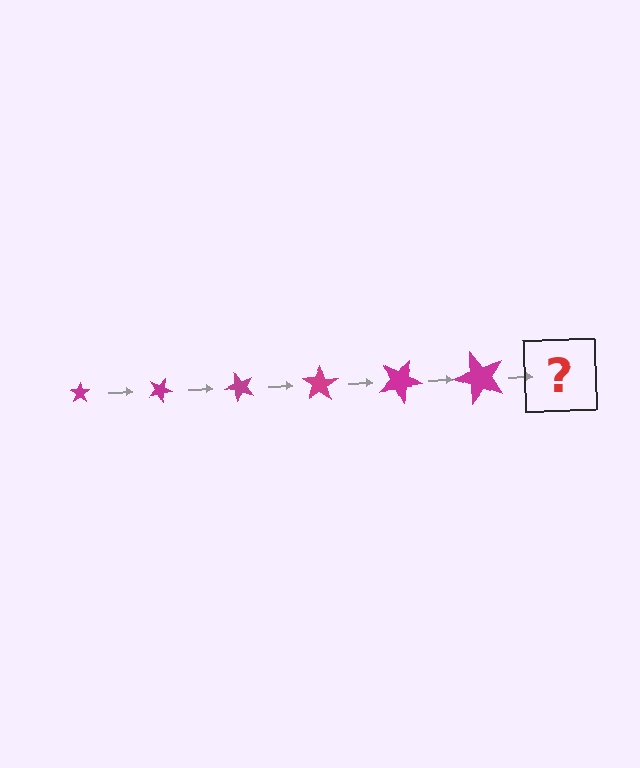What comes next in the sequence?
The next element should be a star, larger than the previous one and rotated 150 degrees from the start.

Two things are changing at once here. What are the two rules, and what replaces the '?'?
The two rules are that the star grows larger each step and it rotates 25 degrees each step. The '?' should be a star, larger than the previous one and rotated 150 degrees from the start.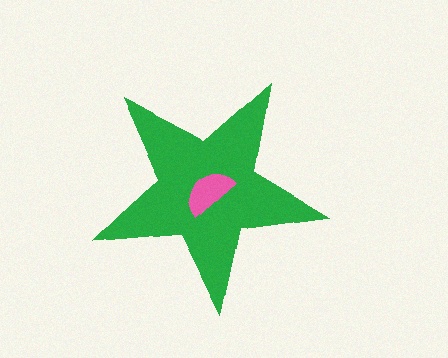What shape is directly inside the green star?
The pink semicircle.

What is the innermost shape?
The pink semicircle.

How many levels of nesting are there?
2.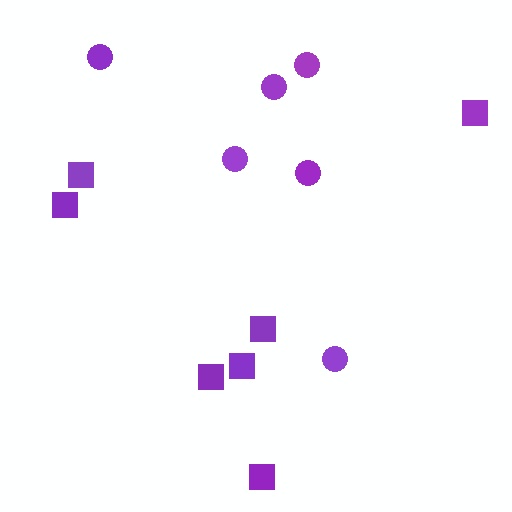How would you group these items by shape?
There are 2 groups: one group of circles (6) and one group of squares (7).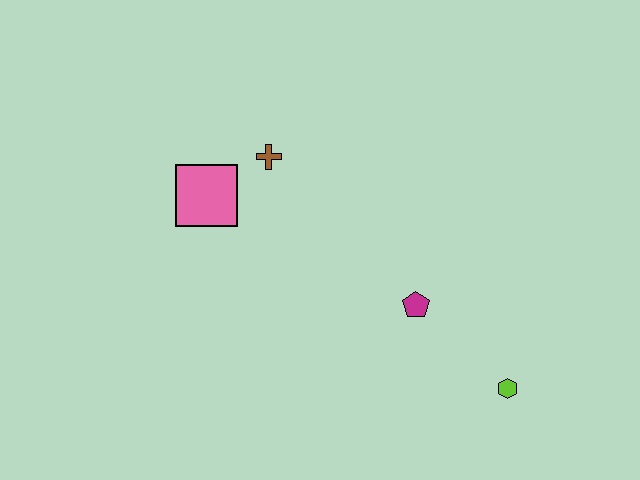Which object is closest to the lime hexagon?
The magenta pentagon is closest to the lime hexagon.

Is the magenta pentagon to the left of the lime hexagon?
Yes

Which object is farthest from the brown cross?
The lime hexagon is farthest from the brown cross.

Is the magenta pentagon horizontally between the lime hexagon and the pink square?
Yes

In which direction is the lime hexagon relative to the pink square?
The lime hexagon is to the right of the pink square.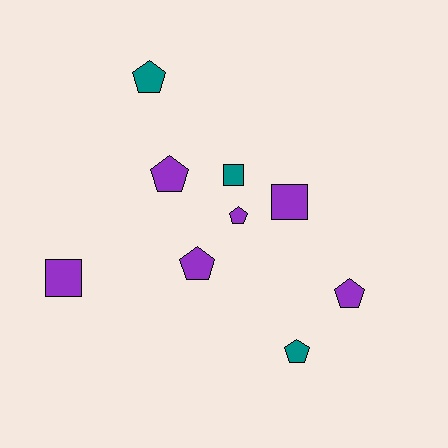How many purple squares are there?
There are 2 purple squares.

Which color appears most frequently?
Purple, with 6 objects.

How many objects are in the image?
There are 9 objects.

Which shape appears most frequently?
Pentagon, with 6 objects.